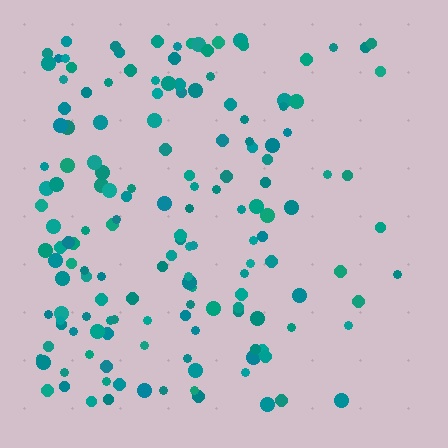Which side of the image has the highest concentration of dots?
The left.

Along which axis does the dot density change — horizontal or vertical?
Horizontal.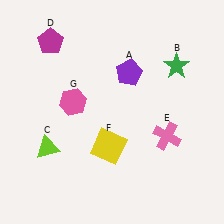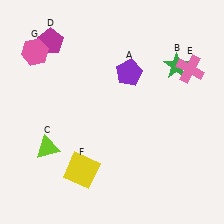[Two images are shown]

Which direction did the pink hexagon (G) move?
The pink hexagon (G) moved up.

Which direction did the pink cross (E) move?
The pink cross (E) moved up.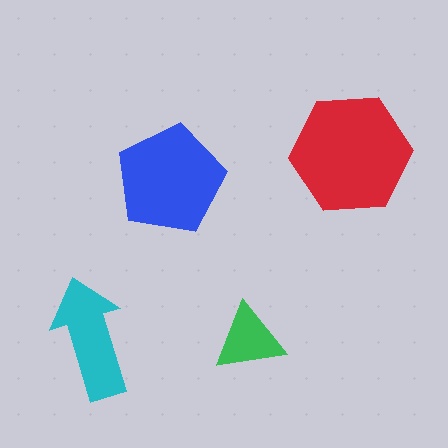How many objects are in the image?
There are 4 objects in the image.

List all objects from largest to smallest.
The red hexagon, the blue pentagon, the cyan arrow, the green triangle.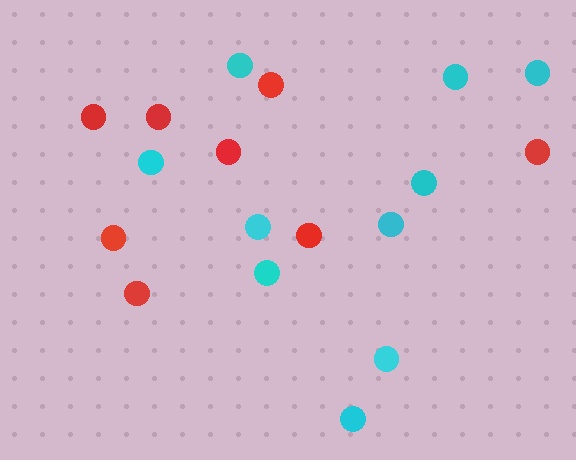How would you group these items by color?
There are 2 groups: one group of red circles (8) and one group of cyan circles (10).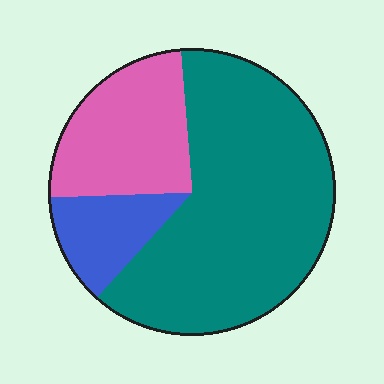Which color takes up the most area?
Teal, at roughly 65%.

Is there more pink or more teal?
Teal.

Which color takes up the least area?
Blue, at roughly 15%.